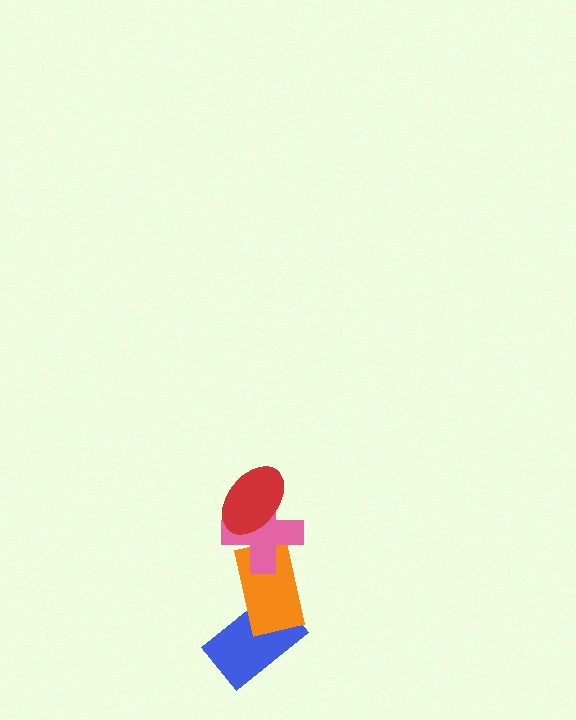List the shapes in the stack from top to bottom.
From top to bottom: the red ellipse, the pink cross, the orange rectangle, the blue rectangle.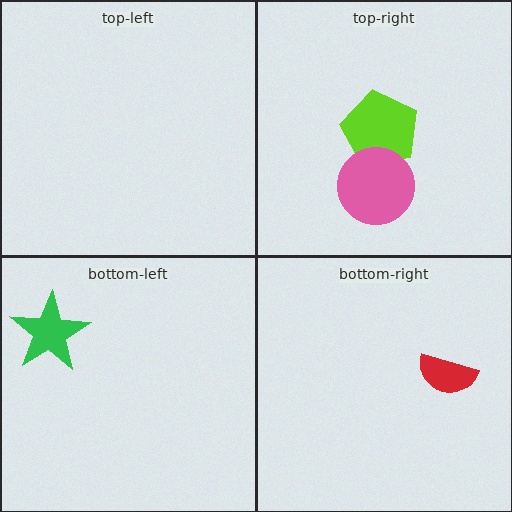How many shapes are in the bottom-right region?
1.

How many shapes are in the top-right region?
2.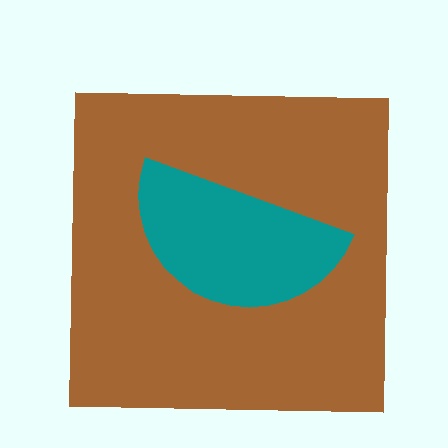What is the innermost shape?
The teal semicircle.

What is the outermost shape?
The brown square.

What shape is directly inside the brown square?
The teal semicircle.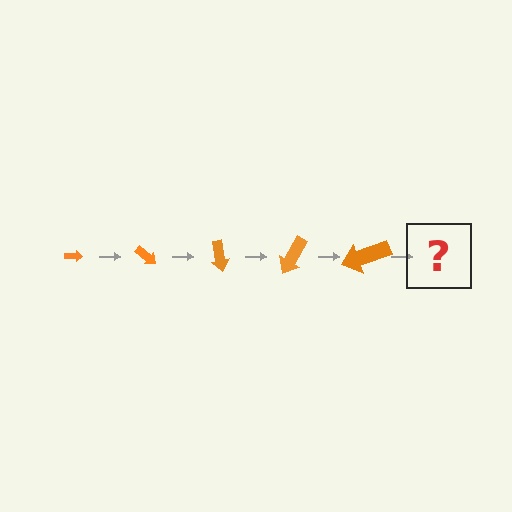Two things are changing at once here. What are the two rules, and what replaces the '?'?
The two rules are that the arrow grows larger each step and it rotates 40 degrees each step. The '?' should be an arrow, larger than the previous one and rotated 200 degrees from the start.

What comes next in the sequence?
The next element should be an arrow, larger than the previous one and rotated 200 degrees from the start.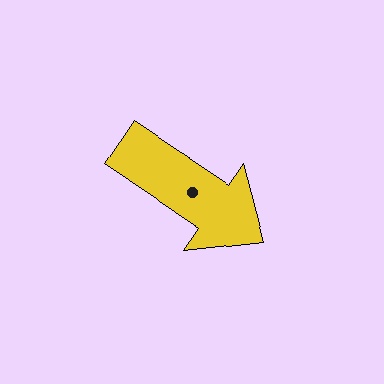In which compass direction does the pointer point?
Southeast.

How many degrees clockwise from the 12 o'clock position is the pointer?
Approximately 124 degrees.